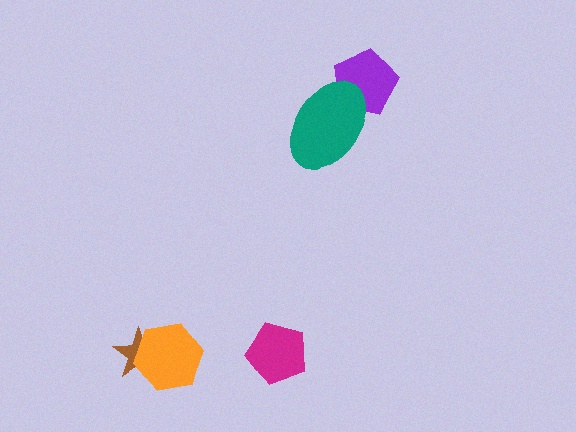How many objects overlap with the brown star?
1 object overlaps with the brown star.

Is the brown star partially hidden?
Yes, it is partially covered by another shape.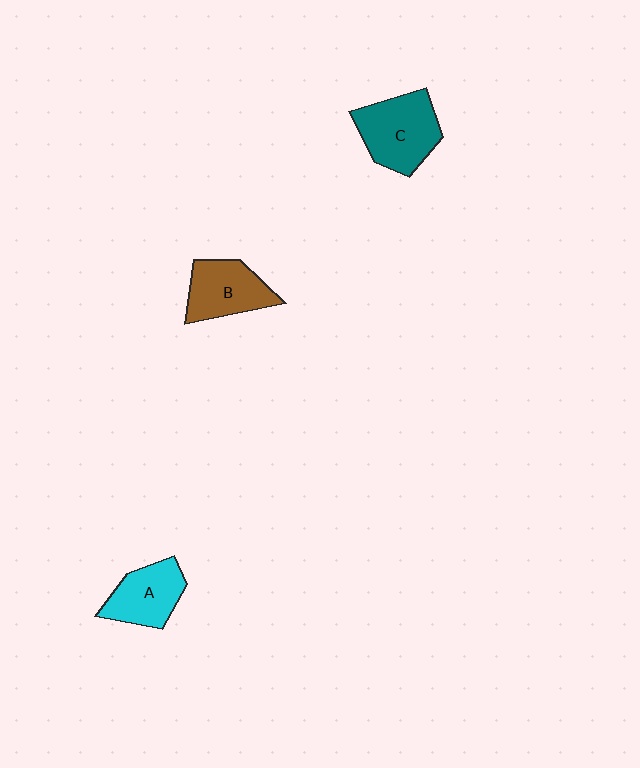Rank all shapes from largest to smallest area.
From largest to smallest: C (teal), B (brown), A (cyan).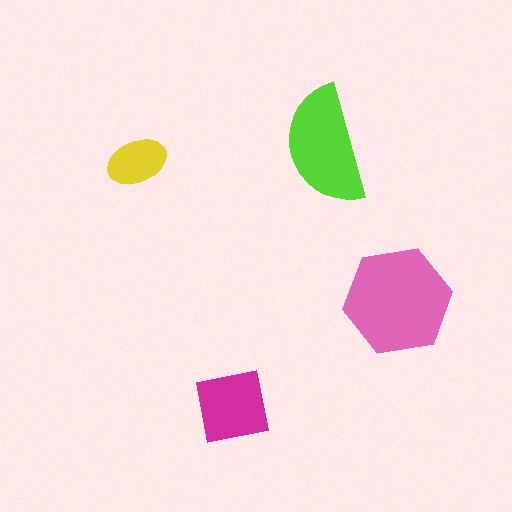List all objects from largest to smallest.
The pink hexagon, the lime semicircle, the magenta square, the yellow ellipse.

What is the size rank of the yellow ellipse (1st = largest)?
4th.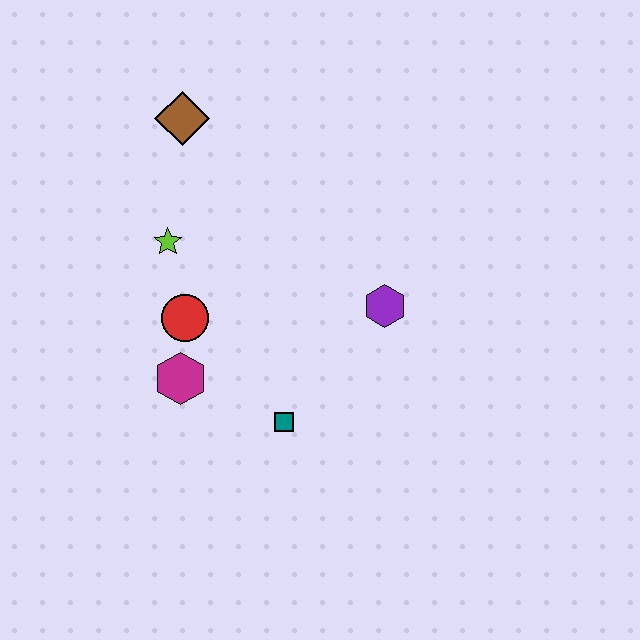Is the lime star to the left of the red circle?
Yes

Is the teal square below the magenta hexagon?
Yes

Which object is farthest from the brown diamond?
The teal square is farthest from the brown diamond.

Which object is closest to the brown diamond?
The lime star is closest to the brown diamond.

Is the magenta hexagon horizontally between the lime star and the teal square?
Yes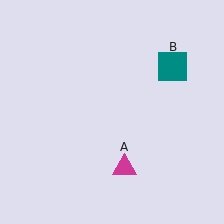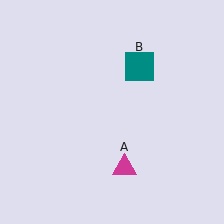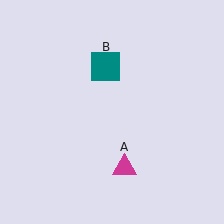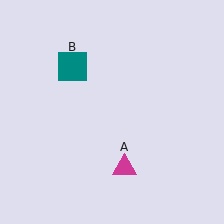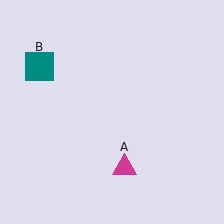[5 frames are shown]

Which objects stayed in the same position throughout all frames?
Magenta triangle (object A) remained stationary.